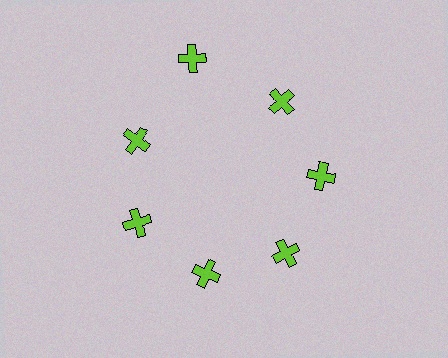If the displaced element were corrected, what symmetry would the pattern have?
It would have 7-fold rotational symmetry — the pattern would map onto itself every 51 degrees.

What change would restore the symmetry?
The symmetry would be restored by moving it inward, back onto the ring so that all 7 crosses sit at equal angles and equal distance from the center.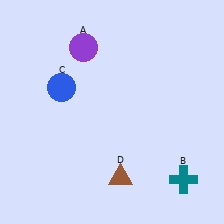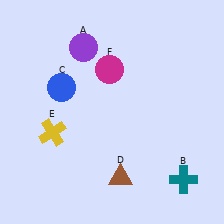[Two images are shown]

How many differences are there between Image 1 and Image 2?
There are 2 differences between the two images.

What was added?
A yellow cross (E), a magenta circle (F) were added in Image 2.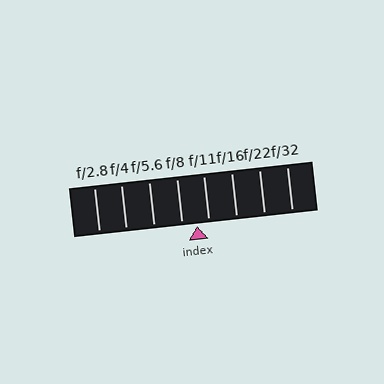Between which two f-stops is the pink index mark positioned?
The index mark is between f/8 and f/11.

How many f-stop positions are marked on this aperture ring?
There are 8 f-stop positions marked.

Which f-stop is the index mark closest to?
The index mark is closest to f/11.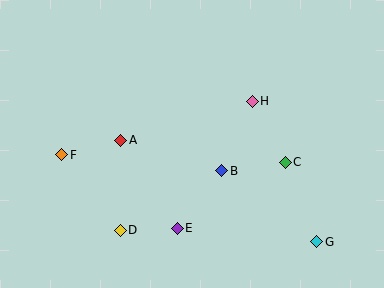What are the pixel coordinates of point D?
Point D is at (120, 230).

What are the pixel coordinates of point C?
Point C is at (285, 162).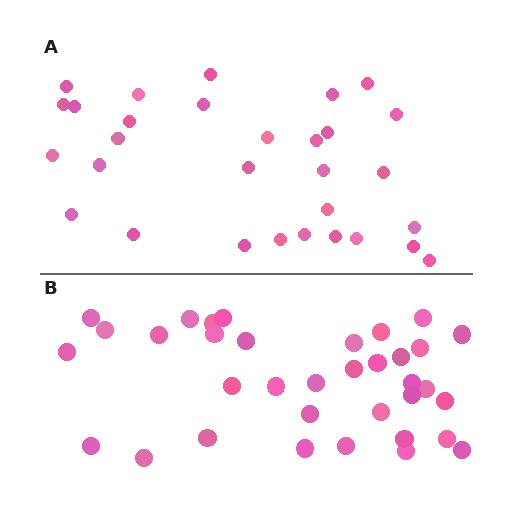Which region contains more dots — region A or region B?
Region B (the bottom region) has more dots.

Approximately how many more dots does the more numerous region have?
Region B has about 5 more dots than region A.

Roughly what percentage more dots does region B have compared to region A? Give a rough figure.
About 15% more.